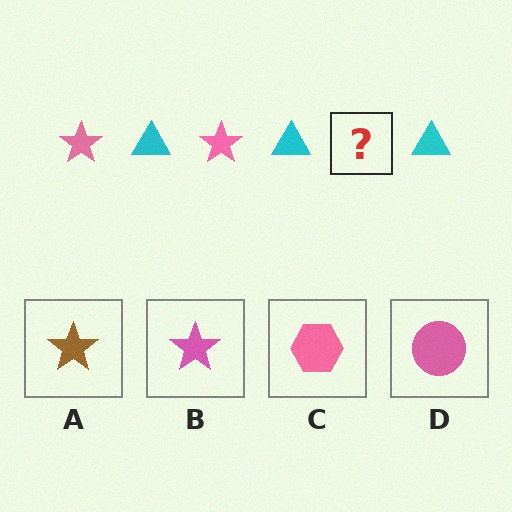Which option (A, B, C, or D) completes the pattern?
B.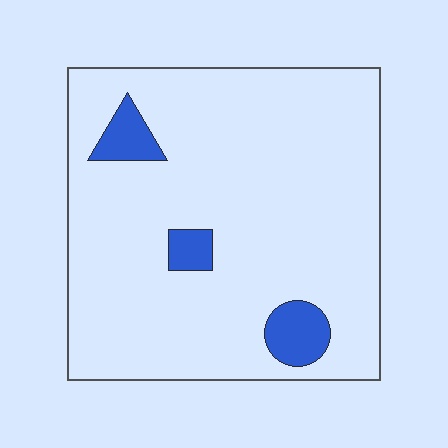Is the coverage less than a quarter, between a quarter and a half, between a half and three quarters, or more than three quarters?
Less than a quarter.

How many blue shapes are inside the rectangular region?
3.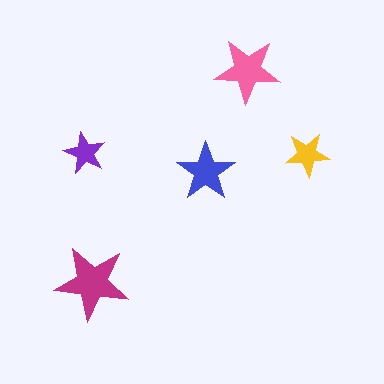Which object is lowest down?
The magenta star is bottommost.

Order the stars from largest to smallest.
the magenta one, the pink one, the blue one, the yellow one, the purple one.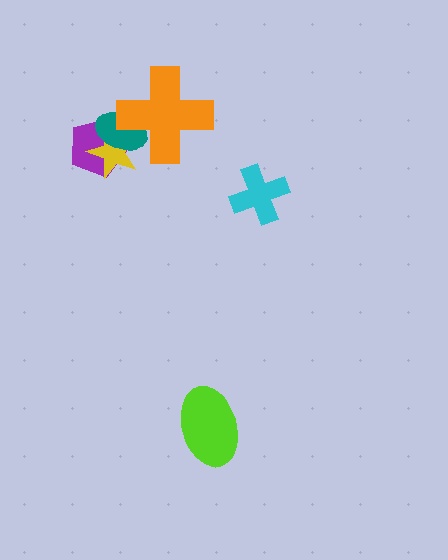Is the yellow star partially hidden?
Yes, it is partially covered by another shape.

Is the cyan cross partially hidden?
No, no other shape covers it.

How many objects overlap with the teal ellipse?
3 objects overlap with the teal ellipse.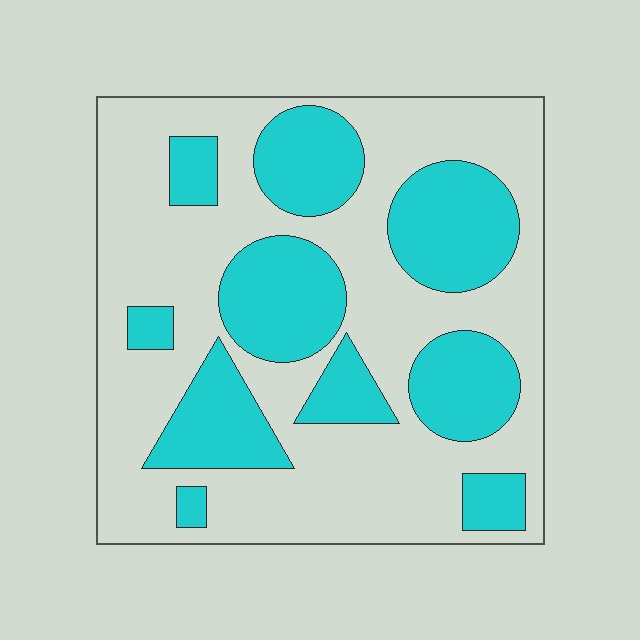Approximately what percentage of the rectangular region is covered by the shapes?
Approximately 35%.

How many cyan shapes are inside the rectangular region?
10.